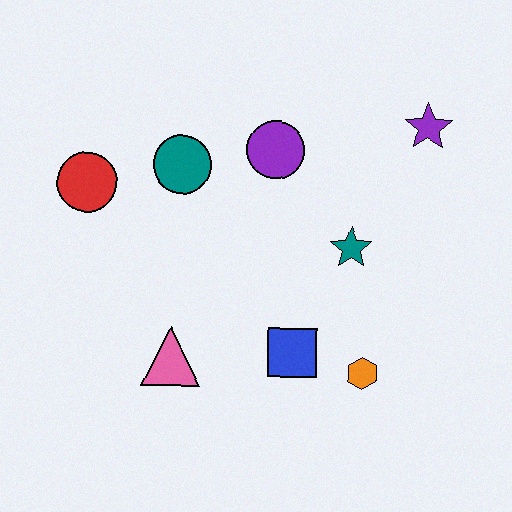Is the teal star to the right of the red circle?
Yes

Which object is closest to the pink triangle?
The blue square is closest to the pink triangle.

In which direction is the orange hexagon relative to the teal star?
The orange hexagon is below the teal star.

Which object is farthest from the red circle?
The purple star is farthest from the red circle.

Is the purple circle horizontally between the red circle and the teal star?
Yes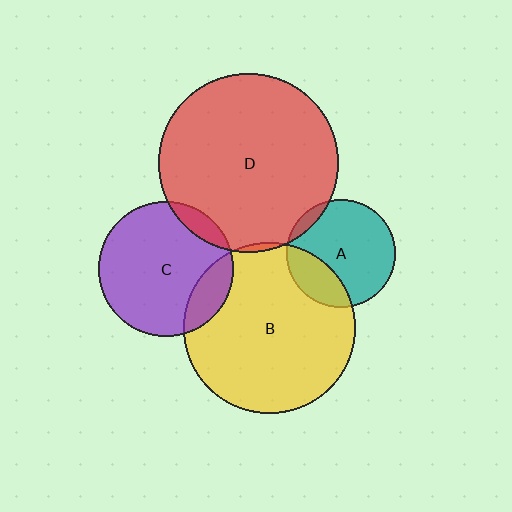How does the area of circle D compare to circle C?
Approximately 1.8 times.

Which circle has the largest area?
Circle D (red).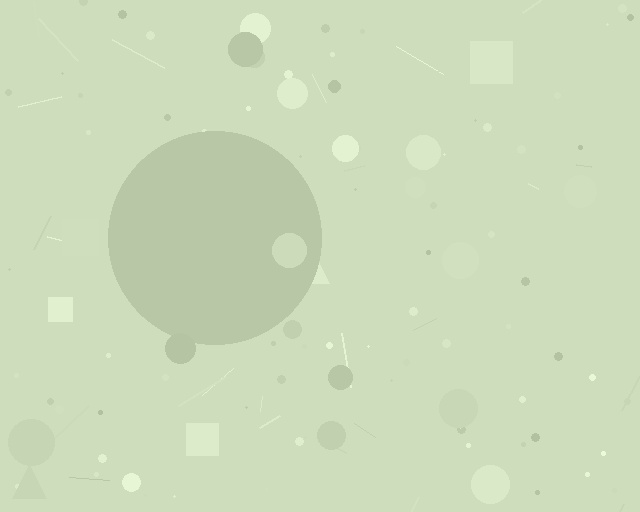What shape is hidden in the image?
A circle is hidden in the image.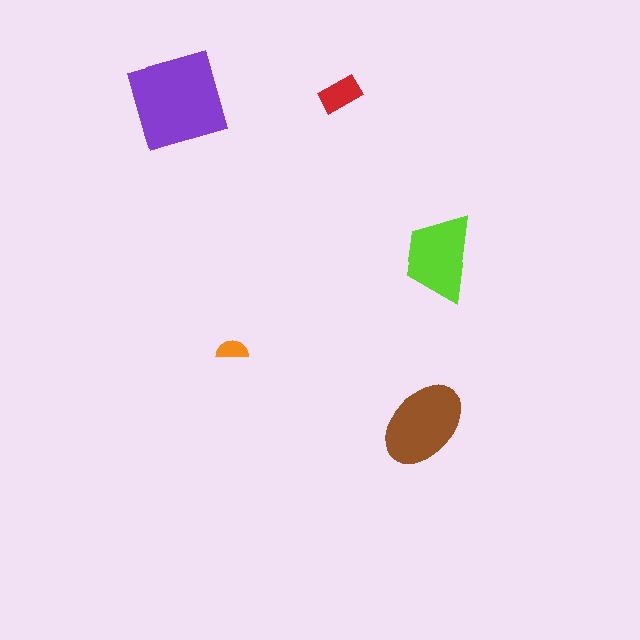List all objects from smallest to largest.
The orange semicircle, the red rectangle, the lime trapezoid, the brown ellipse, the purple diamond.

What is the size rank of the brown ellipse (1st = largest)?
2nd.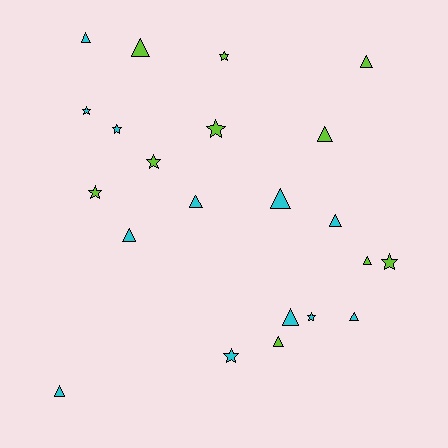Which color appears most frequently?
Cyan, with 12 objects.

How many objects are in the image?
There are 22 objects.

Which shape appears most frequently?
Triangle, with 13 objects.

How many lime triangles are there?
There are 5 lime triangles.